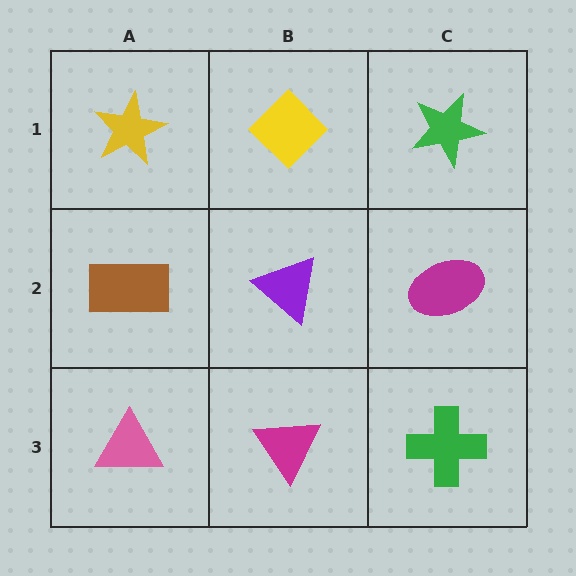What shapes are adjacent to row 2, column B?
A yellow diamond (row 1, column B), a magenta triangle (row 3, column B), a brown rectangle (row 2, column A), a magenta ellipse (row 2, column C).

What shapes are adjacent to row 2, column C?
A green star (row 1, column C), a green cross (row 3, column C), a purple triangle (row 2, column B).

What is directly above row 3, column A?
A brown rectangle.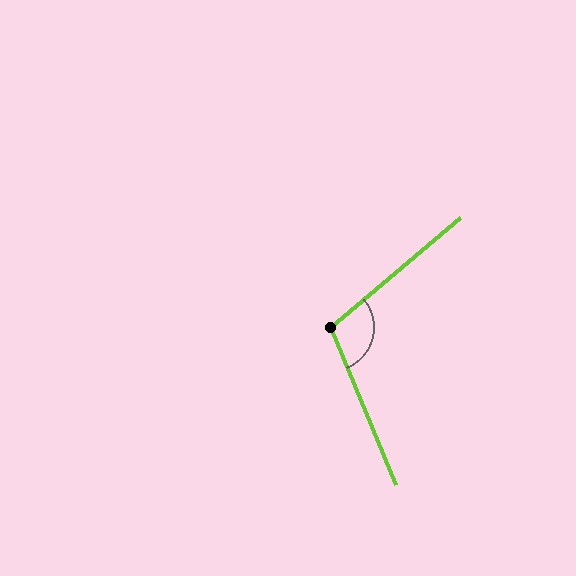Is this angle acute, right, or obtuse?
It is obtuse.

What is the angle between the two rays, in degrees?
Approximately 108 degrees.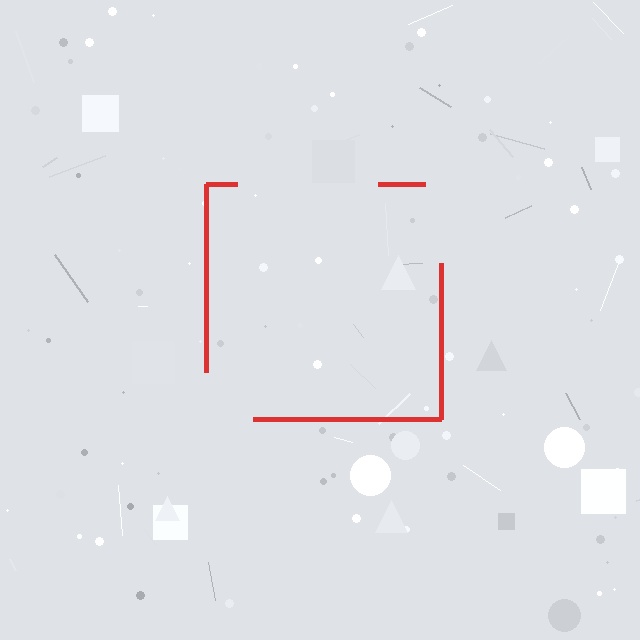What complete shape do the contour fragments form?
The contour fragments form a square.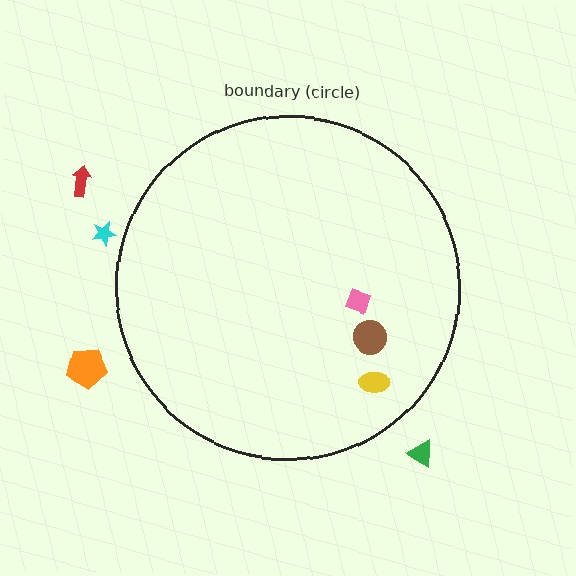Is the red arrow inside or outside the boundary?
Outside.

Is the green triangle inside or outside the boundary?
Outside.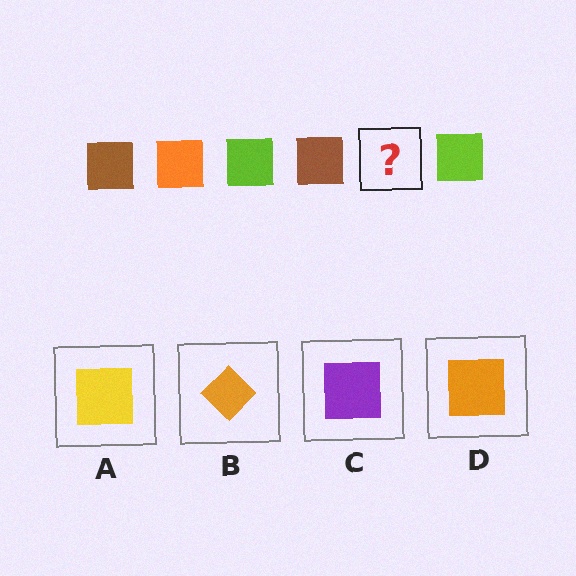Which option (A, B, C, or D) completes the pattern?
D.